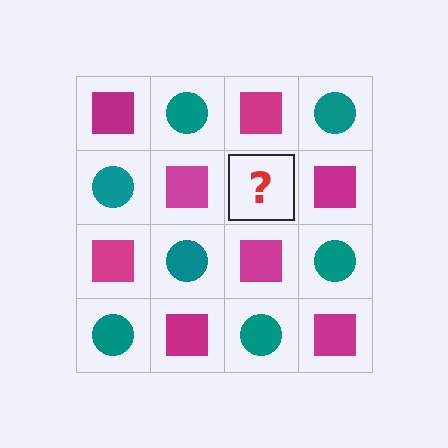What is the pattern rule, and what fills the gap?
The rule is that it alternates magenta square and teal circle in a checkerboard pattern. The gap should be filled with a teal circle.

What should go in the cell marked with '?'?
The missing cell should contain a teal circle.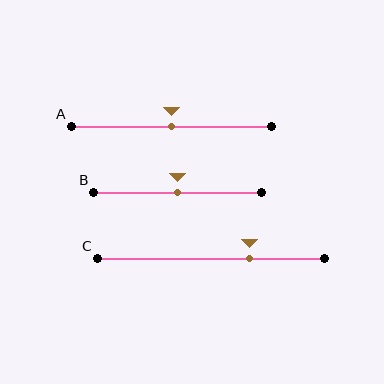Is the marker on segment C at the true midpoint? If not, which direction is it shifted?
No, the marker on segment C is shifted to the right by about 17% of the segment length.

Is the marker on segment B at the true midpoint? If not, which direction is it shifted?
Yes, the marker on segment B is at the true midpoint.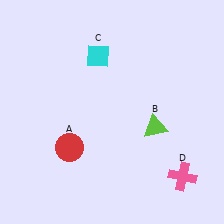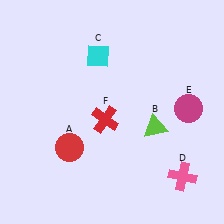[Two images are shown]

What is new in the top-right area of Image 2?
A magenta circle (E) was added in the top-right area of Image 2.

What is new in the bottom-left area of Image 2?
A red cross (F) was added in the bottom-left area of Image 2.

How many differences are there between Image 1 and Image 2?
There are 2 differences between the two images.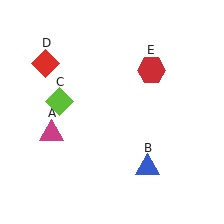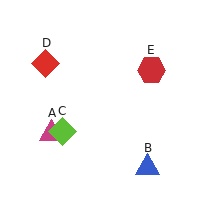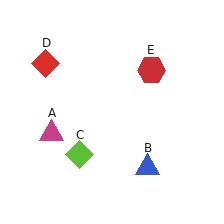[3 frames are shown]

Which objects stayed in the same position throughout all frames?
Magenta triangle (object A) and blue triangle (object B) and red diamond (object D) and red hexagon (object E) remained stationary.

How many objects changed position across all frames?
1 object changed position: lime diamond (object C).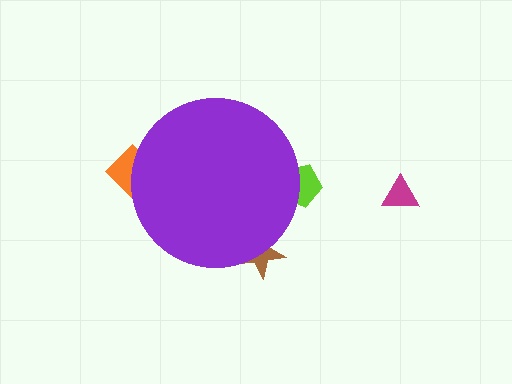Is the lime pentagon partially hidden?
Yes, the lime pentagon is partially hidden behind the purple circle.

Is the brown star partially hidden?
Yes, the brown star is partially hidden behind the purple circle.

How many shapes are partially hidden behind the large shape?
3 shapes are partially hidden.